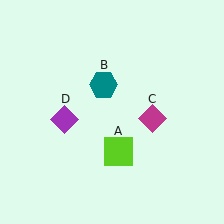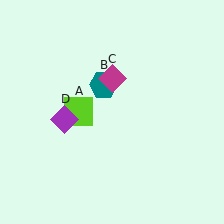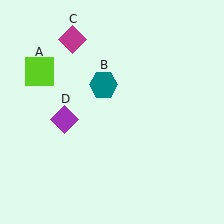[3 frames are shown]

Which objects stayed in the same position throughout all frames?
Teal hexagon (object B) and purple diamond (object D) remained stationary.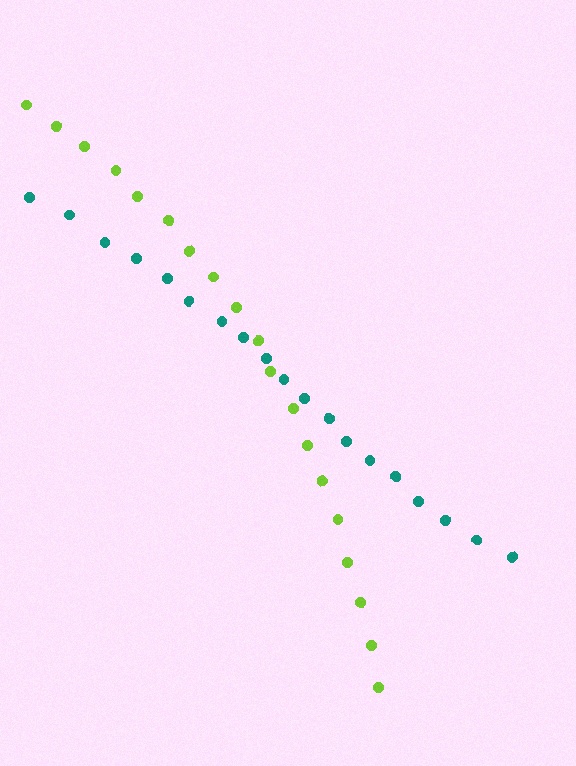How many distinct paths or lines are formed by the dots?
There are 2 distinct paths.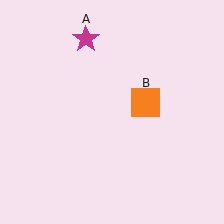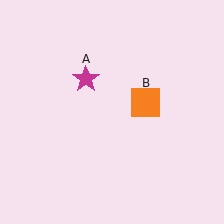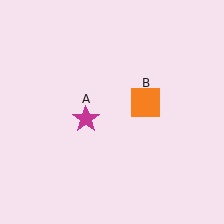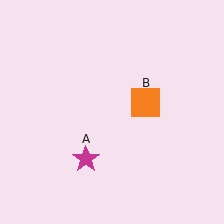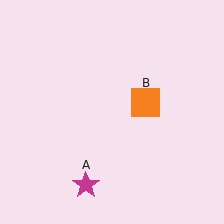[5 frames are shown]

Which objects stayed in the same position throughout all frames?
Orange square (object B) remained stationary.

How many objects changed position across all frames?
1 object changed position: magenta star (object A).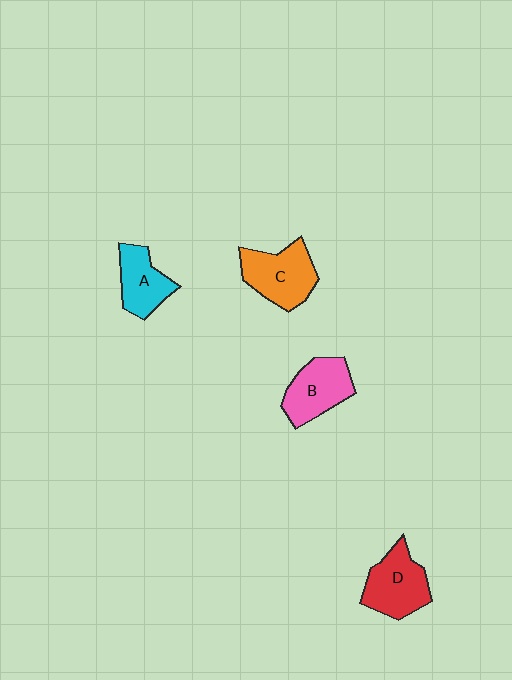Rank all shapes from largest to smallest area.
From largest to smallest: C (orange), D (red), B (pink), A (cyan).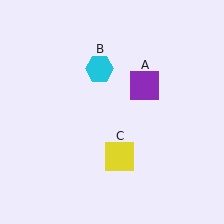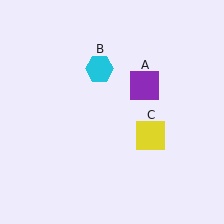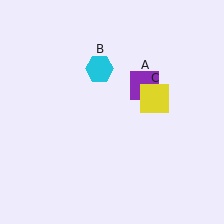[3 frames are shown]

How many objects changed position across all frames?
1 object changed position: yellow square (object C).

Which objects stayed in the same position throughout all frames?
Purple square (object A) and cyan hexagon (object B) remained stationary.